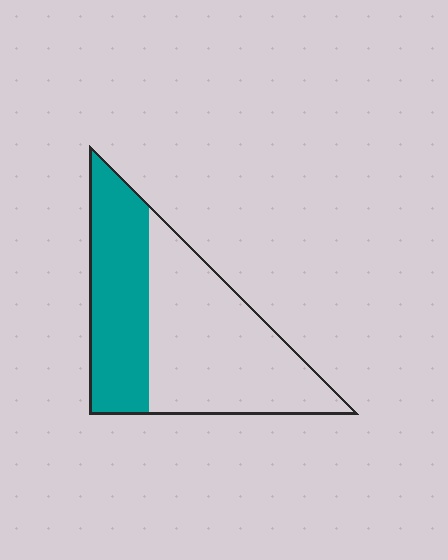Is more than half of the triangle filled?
No.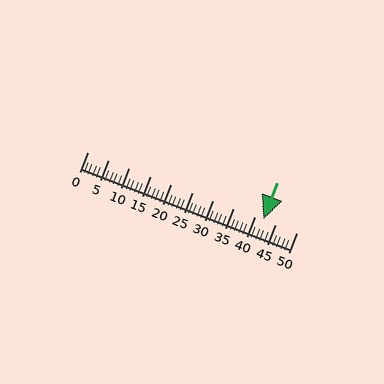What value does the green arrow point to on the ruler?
The green arrow points to approximately 42.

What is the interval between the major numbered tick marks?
The major tick marks are spaced 5 units apart.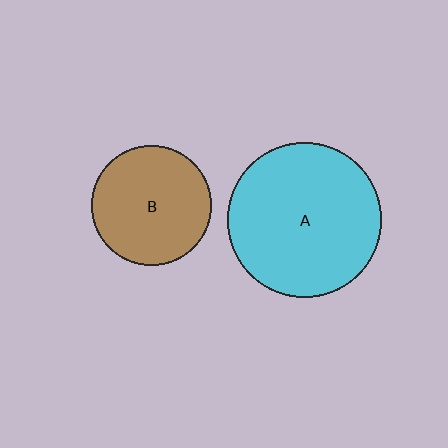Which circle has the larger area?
Circle A (cyan).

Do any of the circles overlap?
No, none of the circles overlap.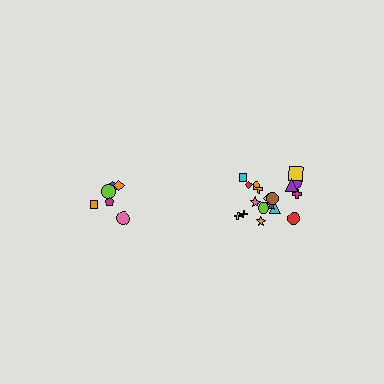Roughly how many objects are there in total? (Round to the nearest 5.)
Roughly 25 objects in total.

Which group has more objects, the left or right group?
The right group.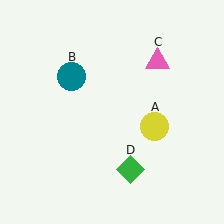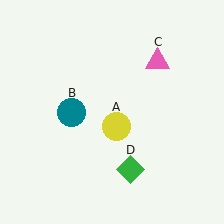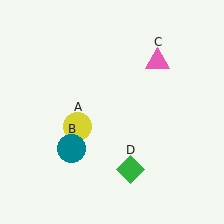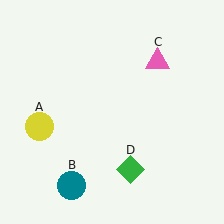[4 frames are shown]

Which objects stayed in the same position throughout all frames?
Pink triangle (object C) and green diamond (object D) remained stationary.